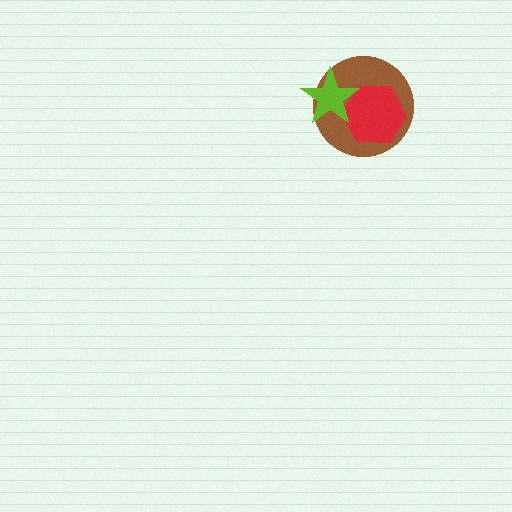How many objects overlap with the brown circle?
2 objects overlap with the brown circle.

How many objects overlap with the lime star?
2 objects overlap with the lime star.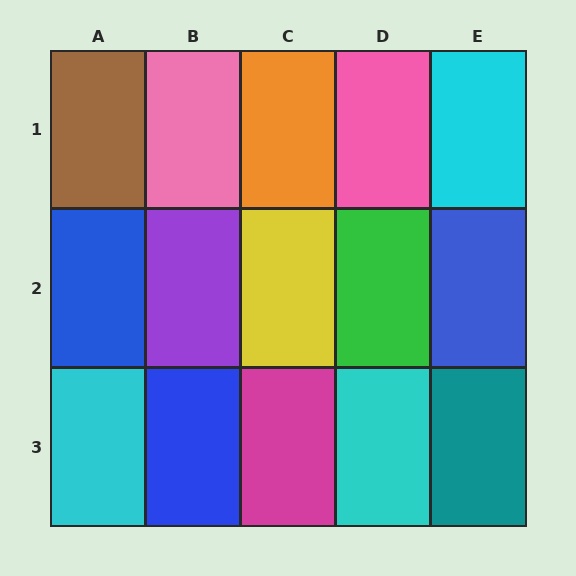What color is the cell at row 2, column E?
Blue.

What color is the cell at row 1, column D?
Pink.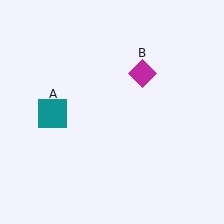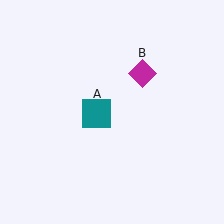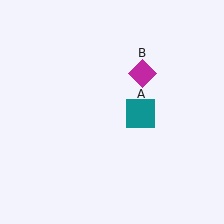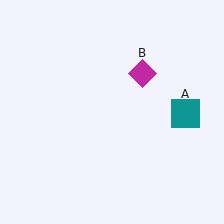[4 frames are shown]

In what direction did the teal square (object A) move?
The teal square (object A) moved right.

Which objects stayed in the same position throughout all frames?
Magenta diamond (object B) remained stationary.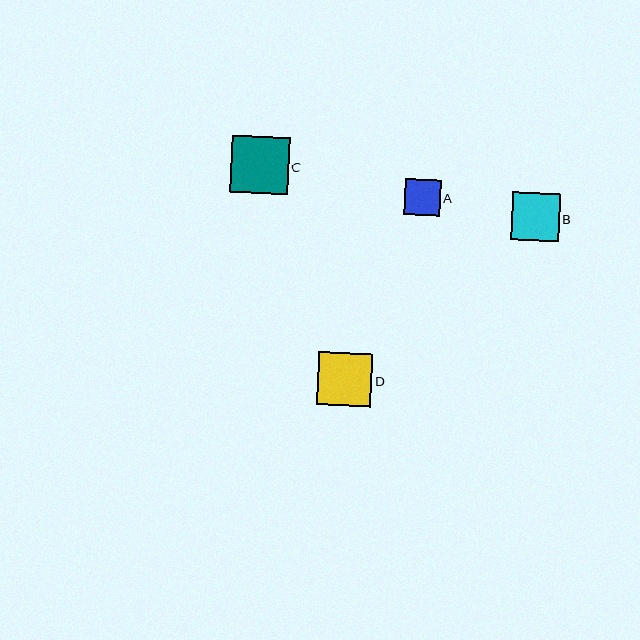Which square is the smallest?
Square A is the smallest with a size of approximately 36 pixels.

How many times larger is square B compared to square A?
Square B is approximately 1.3 times the size of square A.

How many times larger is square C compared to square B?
Square C is approximately 1.2 times the size of square B.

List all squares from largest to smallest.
From largest to smallest: C, D, B, A.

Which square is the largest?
Square C is the largest with a size of approximately 57 pixels.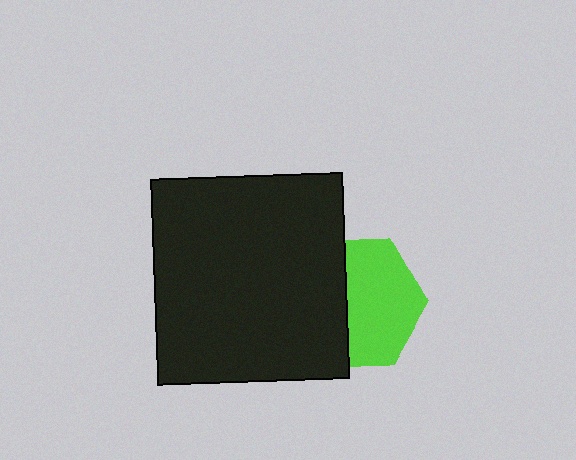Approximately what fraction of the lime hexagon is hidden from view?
Roughly 43% of the lime hexagon is hidden behind the black rectangle.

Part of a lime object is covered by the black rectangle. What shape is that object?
It is a hexagon.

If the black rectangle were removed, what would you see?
You would see the complete lime hexagon.